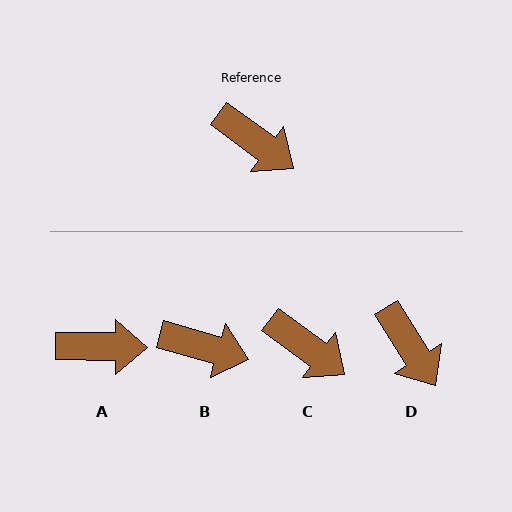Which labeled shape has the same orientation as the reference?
C.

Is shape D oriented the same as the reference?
No, it is off by about 22 degrees.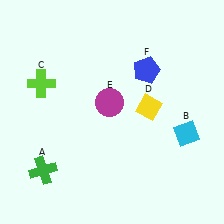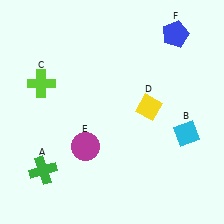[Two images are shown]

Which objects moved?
The objects that moved are: the magenta circle (E), the blue pentagon (F).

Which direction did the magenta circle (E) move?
The magenta circle (E) moved down.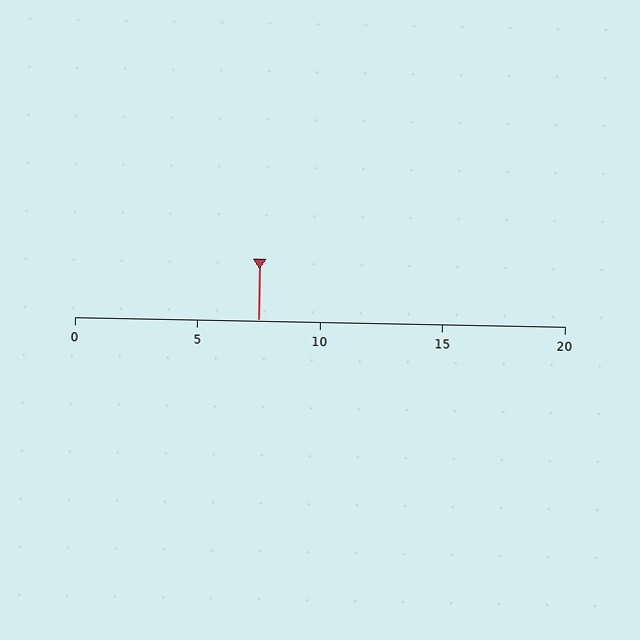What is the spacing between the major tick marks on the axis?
The major ticks are spaced 5 apart.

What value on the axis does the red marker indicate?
The marker indicates approximately 7.5.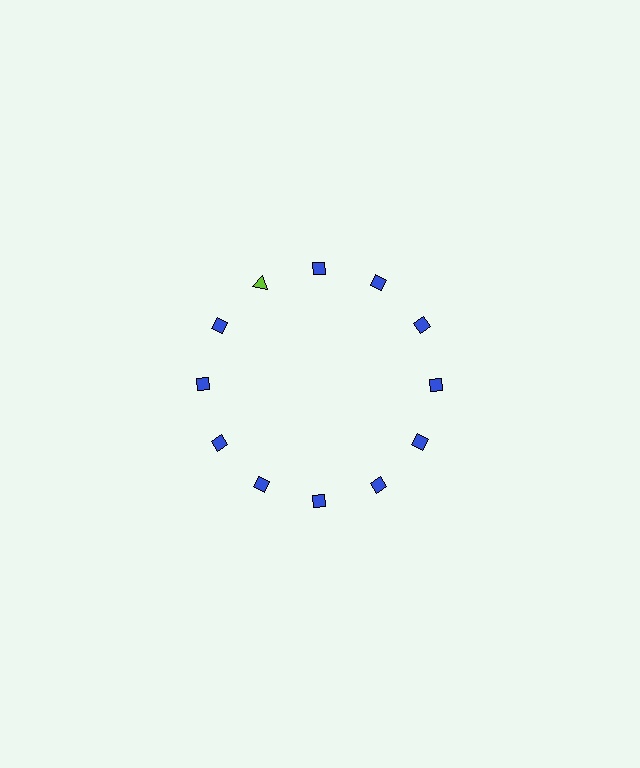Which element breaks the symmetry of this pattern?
The lime triangle at roughly the 11 o'clock position breaks the symmetry. All other shapes are blue diamonds.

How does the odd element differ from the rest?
It differs in both color (lime instead of blue) and shape (triangle instead of diamond).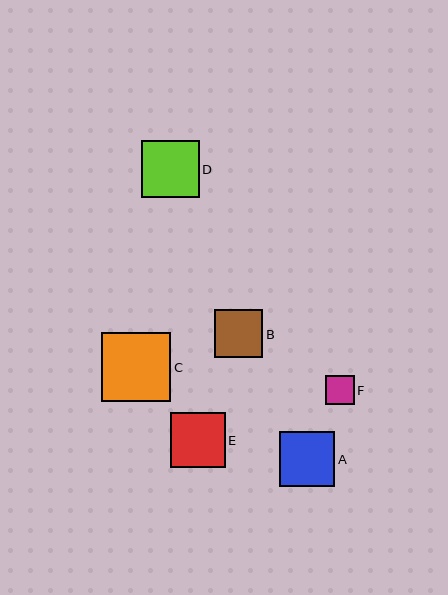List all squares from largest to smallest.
From largest to smallest: C, D, A, E, B, F.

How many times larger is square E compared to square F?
Square E is approximately 1.9 times the size of square F.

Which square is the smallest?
Square F is the smallest with a size of approximately 29 pixels.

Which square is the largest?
Square C is the largest with a size of approximately 69 pixels.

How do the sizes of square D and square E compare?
Square D and square E are approximately the same size.